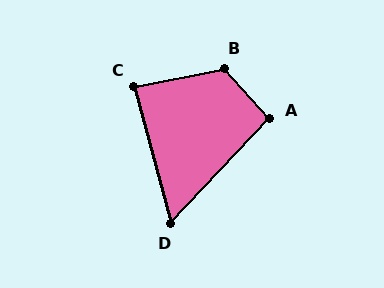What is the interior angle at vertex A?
Approximately 94 degrees (approximately right).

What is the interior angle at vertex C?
Approximately 86 degrees (approximately right).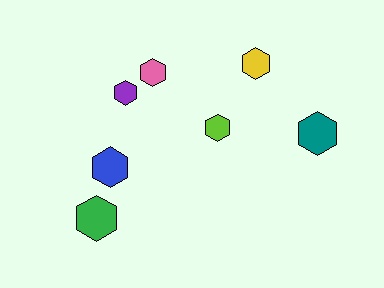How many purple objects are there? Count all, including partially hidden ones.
There is 1 purple object.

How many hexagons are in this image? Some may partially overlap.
There are 7 hexagons.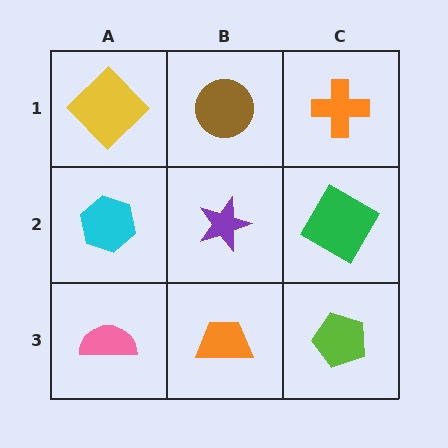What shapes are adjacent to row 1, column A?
A cyan hexagon (row 2, column A), a brown circle (row 1, column B).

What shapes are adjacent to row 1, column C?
A green diamond (row 2, column C), a brown circle (row 1, column B).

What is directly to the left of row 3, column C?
An orange trapezoid.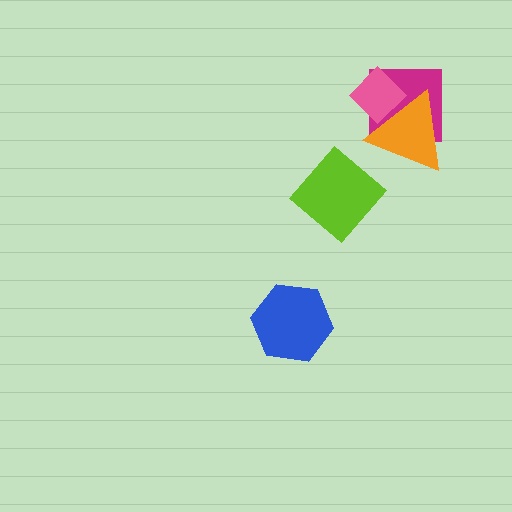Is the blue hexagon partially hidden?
No, no other shape covers it.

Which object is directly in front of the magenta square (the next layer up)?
The pink diamond is directly in front of the magenta square.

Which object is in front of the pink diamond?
The orange triangle is in front of the pink diamond.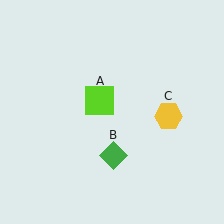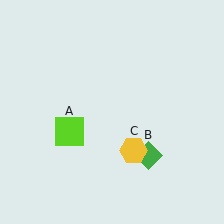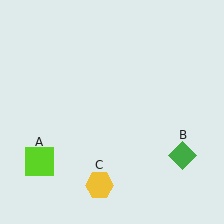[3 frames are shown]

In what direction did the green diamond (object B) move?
The green diamond (object B) moved right.